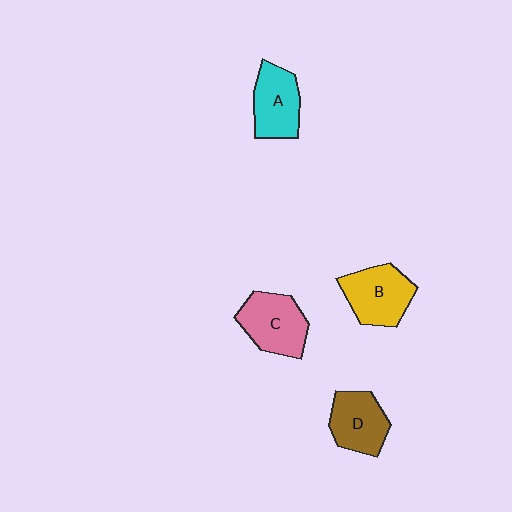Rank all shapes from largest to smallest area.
From largest to smallest: C (pink), B (yellow), A (cyan), D (brown).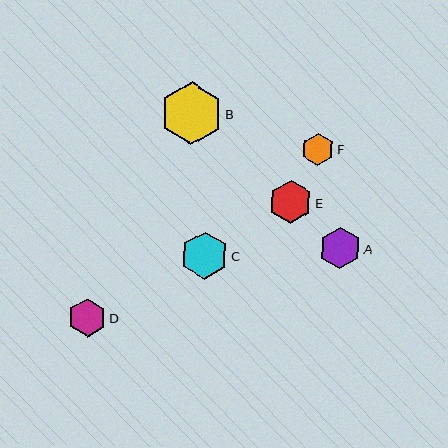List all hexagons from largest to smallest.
From largest to smallest: B, C, E, A, D, F.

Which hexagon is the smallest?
Hexagon F is the smallest with a size of approximately 32 pixels.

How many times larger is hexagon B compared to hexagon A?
Hexagon B is approximately 1.5 times the size of hexagon A.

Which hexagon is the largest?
Hexagon B is the largest with a size of approximately 62 pixels.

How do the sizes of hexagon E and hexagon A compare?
Hexagon E and hexagon A are approximately the same size.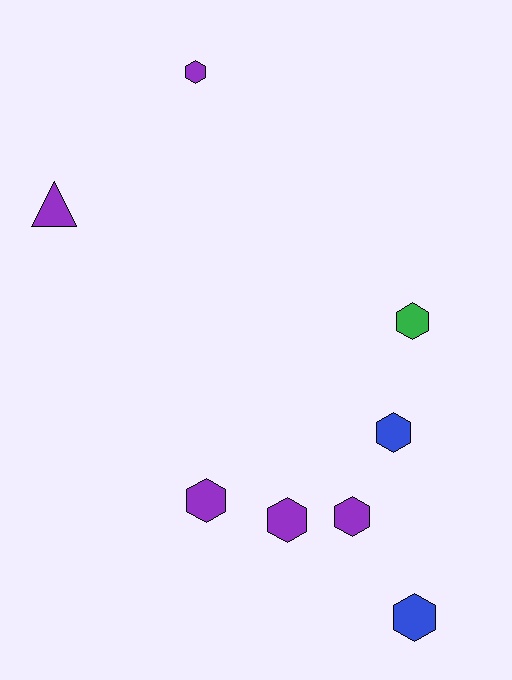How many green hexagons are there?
There is 1 green hexagon.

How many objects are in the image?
There are 8 objects.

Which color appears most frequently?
Purple, with 5 objects.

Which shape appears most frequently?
Hexagon, with 7 objects.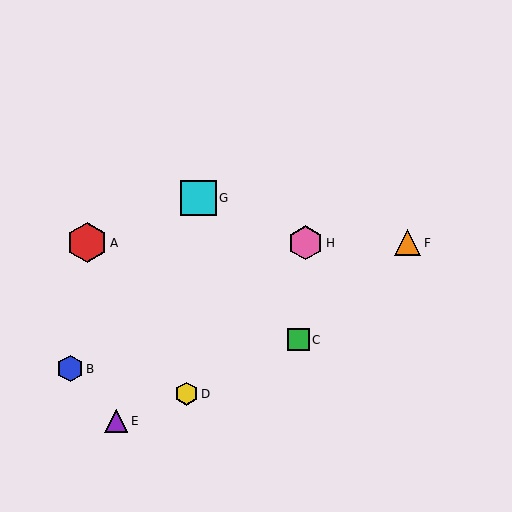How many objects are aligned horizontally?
3 objects (A, F, H) are aligned horizontally.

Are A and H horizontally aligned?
Yes, both are at y≈243.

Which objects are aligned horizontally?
Objects A, F, H are aligned horizontally.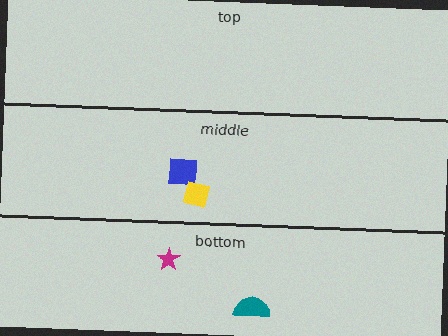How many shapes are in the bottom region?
2.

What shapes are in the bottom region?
The magenta star, the teal semicircle.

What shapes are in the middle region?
The blue square, the yellow square.